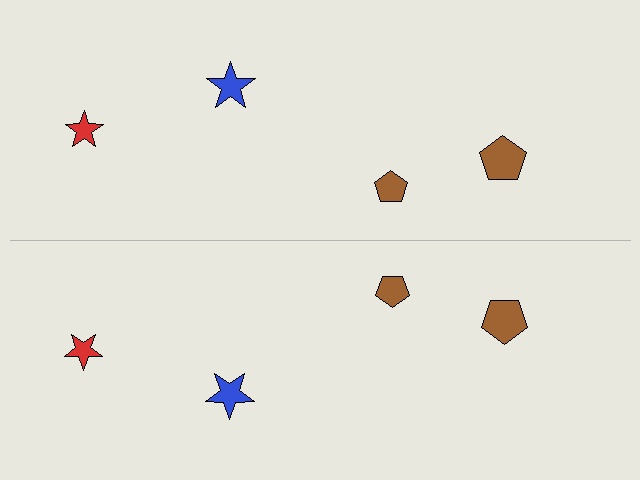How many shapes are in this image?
There are 8 shapes in this image.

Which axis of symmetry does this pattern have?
The pattern has a horizontal axis of symmetry running through the center of the image.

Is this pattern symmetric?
Yes, this pattern has bilateral (reflection) symmetry.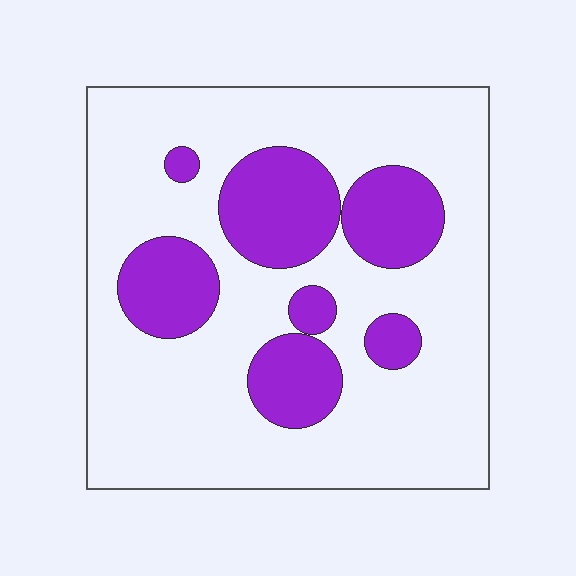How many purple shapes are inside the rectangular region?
7.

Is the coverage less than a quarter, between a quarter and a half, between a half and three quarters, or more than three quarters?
Between a quarter and a half.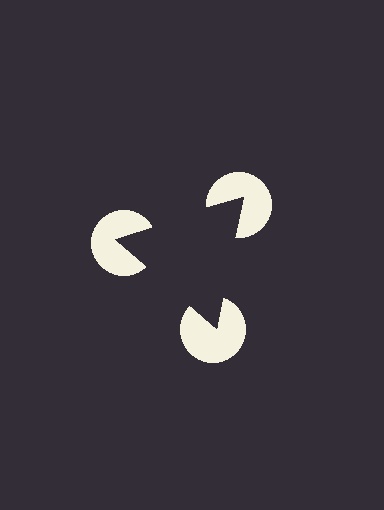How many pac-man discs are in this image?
There are 3 — one at each vertex of the illusory triangle.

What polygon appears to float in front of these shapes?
An illusory triangle — its edges are inferred from the aligned wedge cuts in the pac-man discs, not physically drawn.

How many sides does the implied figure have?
3 sides.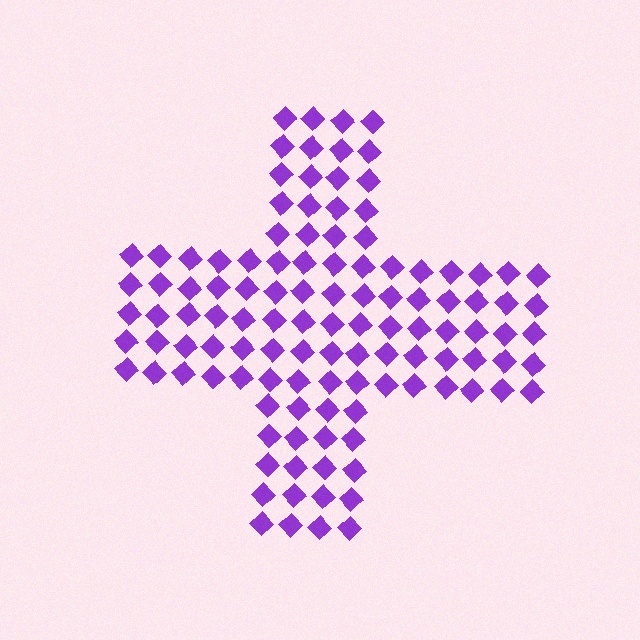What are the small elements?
The small elements are diamonds.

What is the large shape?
The large shape is a cross.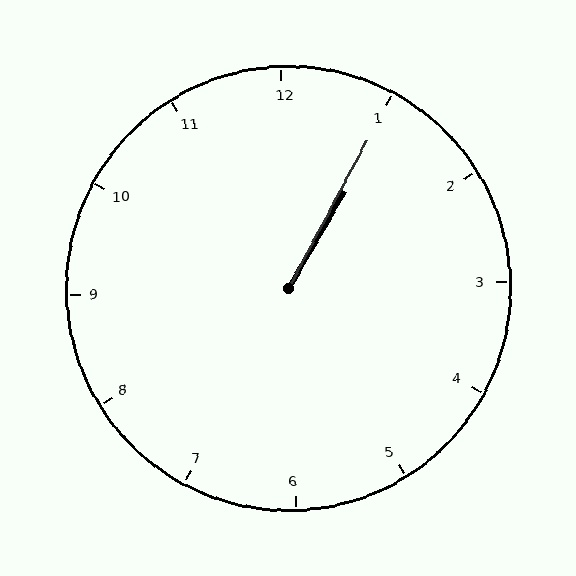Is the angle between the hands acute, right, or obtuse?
It is acute.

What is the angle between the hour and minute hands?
Approximately 2 degrees.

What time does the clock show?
1:05.